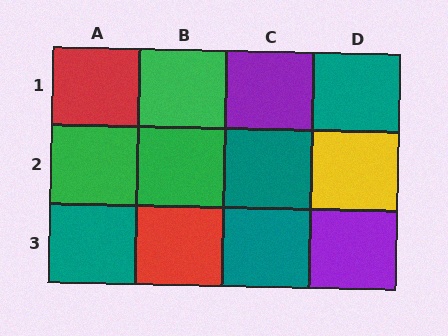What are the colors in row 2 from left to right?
Green, green, teal, yellow.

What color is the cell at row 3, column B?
Red.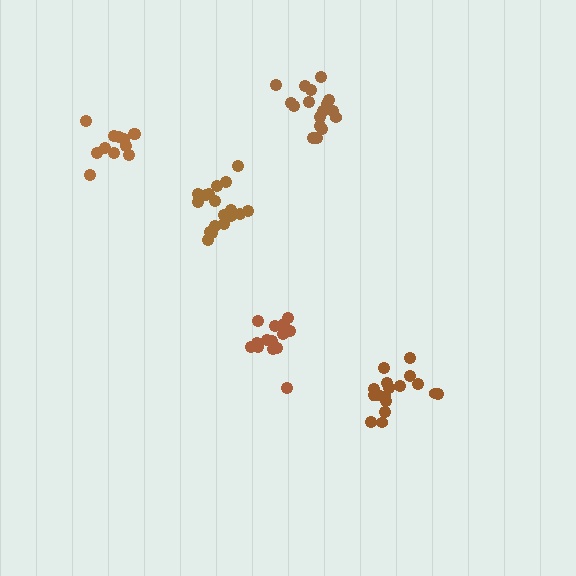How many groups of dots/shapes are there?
There are 5 groups.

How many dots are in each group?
Group 1: 18 dots, Group 2: 12 dots, Group 3: 17 dots, Group 4: 15 dots, Group 5: 17 dots (79 total).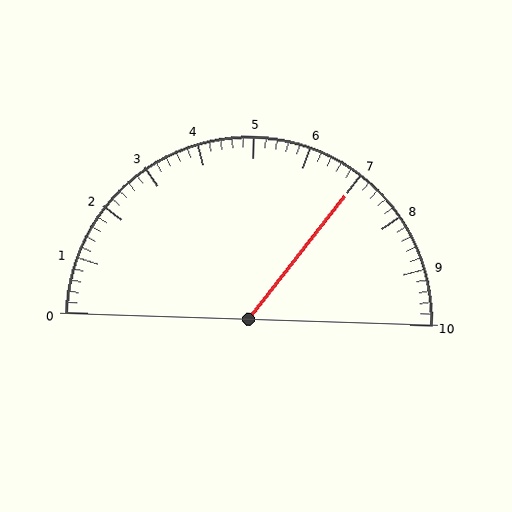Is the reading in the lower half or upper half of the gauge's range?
The reading is in the upper half of the range (0 to 10).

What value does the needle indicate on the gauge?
The needle indicates approximately 7.0.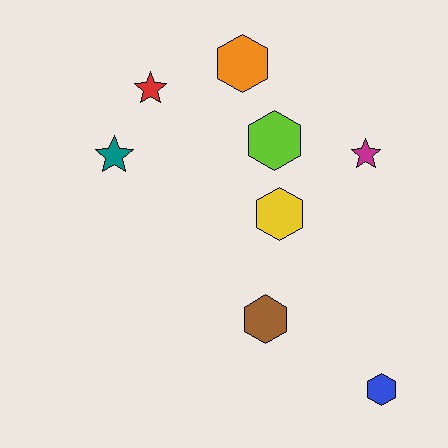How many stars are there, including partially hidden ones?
There are 3 stars.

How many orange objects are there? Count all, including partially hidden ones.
There is 1 orange object.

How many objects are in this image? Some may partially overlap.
There are 8 objects.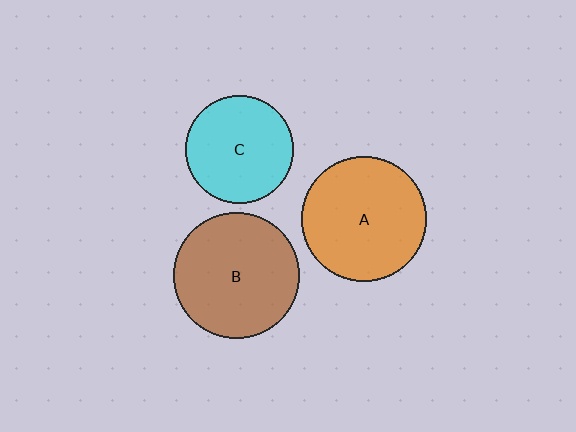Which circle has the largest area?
Circle B (brown).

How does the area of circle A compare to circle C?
Approximately 1.4 times.